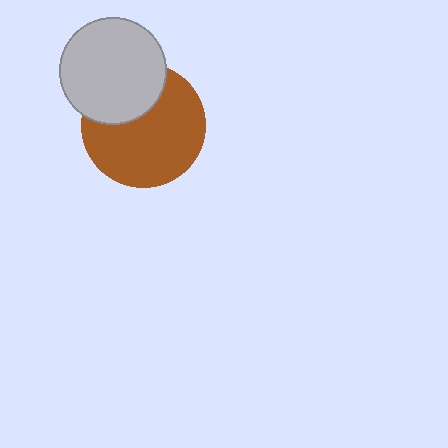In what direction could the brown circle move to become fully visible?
The brown circle could move down. That would shift it out from behind the light gray circle entirely.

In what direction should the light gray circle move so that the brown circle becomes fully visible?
The light gray circle should move up. That is the shortest direction to clear the overlap and leave the brown circle fully visible.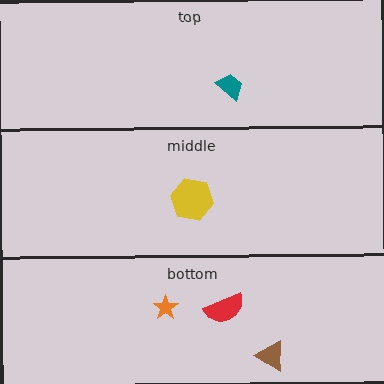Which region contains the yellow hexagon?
The middle region.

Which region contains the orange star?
The bottom region.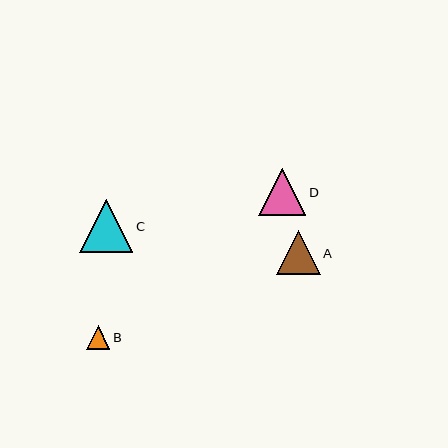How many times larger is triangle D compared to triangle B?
Triangle D is approximately 2.0 times the size of triangle B.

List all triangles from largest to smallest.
From largest to smallest: C, D, A, B.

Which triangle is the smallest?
Triangle B is the smallest with a size of approximately 23 pixels.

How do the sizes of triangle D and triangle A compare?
Triangle D and triangle A are approximately the same size.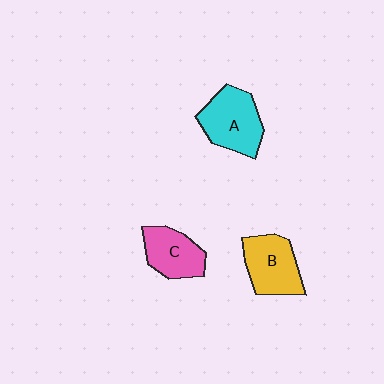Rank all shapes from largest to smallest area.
From largest to smallest: A (cyan), B (yellow), C (pink).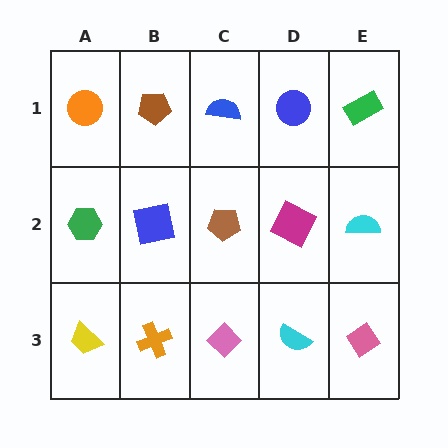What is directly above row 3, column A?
A green hexagon.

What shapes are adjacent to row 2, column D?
A blue circle (row 1, column D), a cyan semicircle (row 3, column D), a brown pentagon (row 2, column C), a cyan semicircle (row 2, column E).